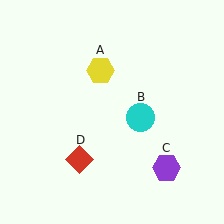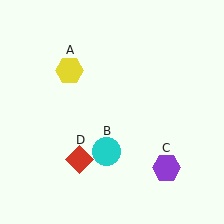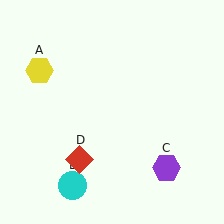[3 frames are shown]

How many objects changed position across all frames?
2 objects changed position: yellow hexagon (object A), cyan circle (object B).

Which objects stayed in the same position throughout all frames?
Purple hexagon (object C) and red diamond (object D) remained stationary.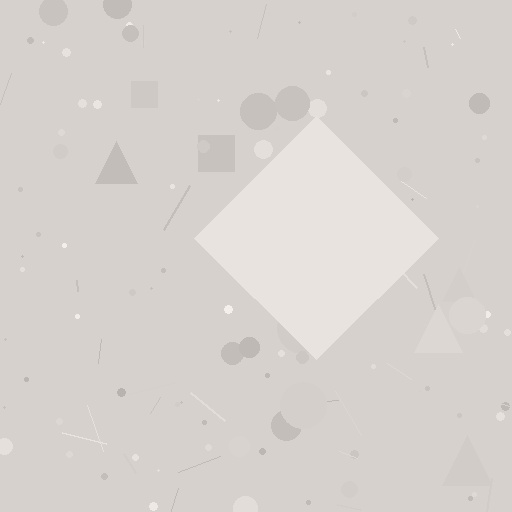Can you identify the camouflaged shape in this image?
The camouflaged shape is a diamond.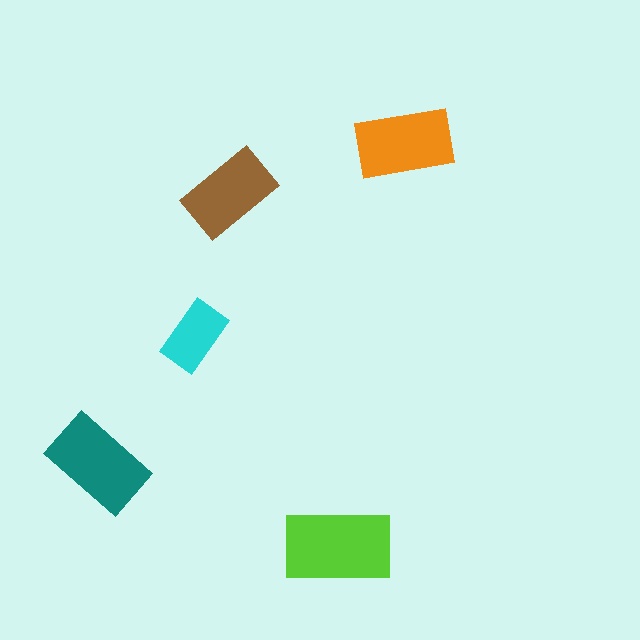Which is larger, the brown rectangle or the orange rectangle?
The orange one.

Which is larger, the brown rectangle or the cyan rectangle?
The brown one.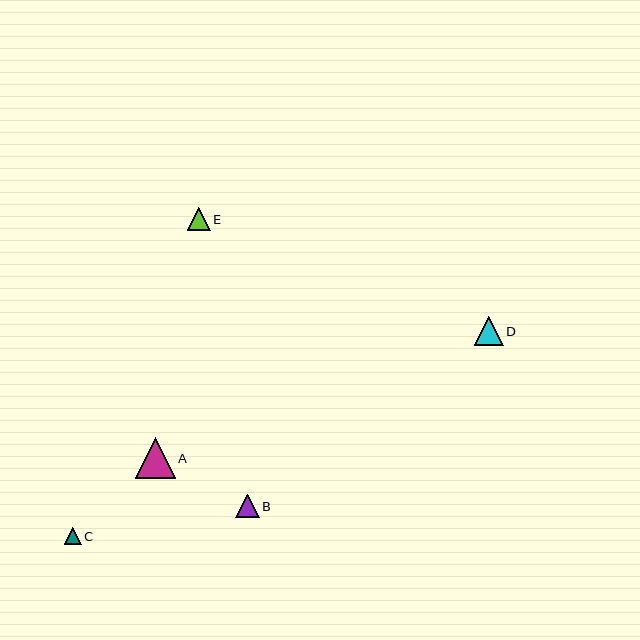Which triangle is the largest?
Triangle A is the largest with a size of approximately 40 pixels.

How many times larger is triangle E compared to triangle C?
Triangle E is approximately 1.4 times the size of triangle C.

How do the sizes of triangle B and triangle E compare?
Triangle B and triangle E are approximately the same size.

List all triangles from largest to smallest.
From largest to smallest: A, D, B, E, C.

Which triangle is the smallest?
Triangle C is the smallest with a size of approximately 17 pixels.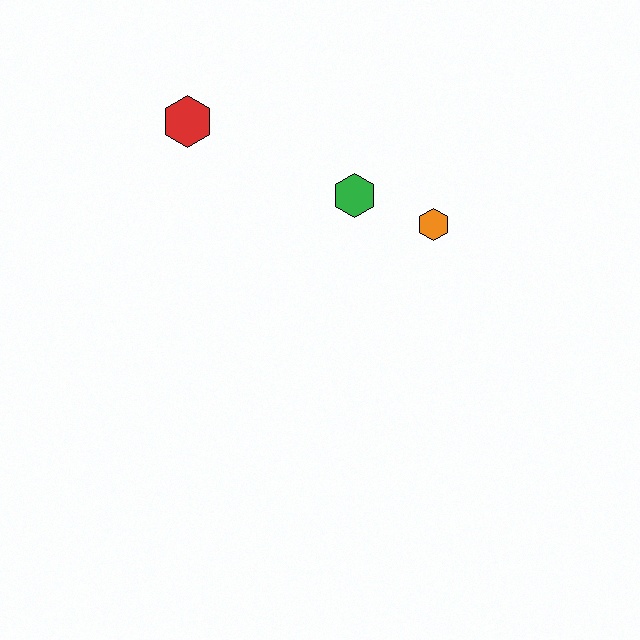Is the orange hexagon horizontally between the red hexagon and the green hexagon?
No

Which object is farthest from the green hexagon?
The red hexagon is farthest from the green hexagon.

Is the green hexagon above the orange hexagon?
Yes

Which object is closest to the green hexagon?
The orange hexagon is closest to the green hexagon.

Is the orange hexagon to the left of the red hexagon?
No